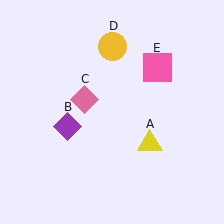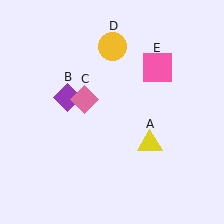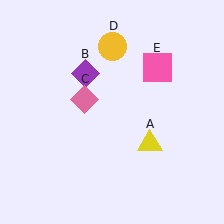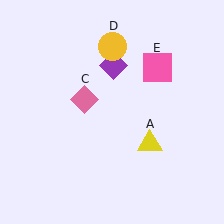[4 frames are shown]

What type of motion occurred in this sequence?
The purple diamond (object B) rotated clockwise around the center of the scene.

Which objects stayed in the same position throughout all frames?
Yellow triangle (object A) and pink diamond (object C) and yellow circle (object D) and pink square (object E) remained stationary.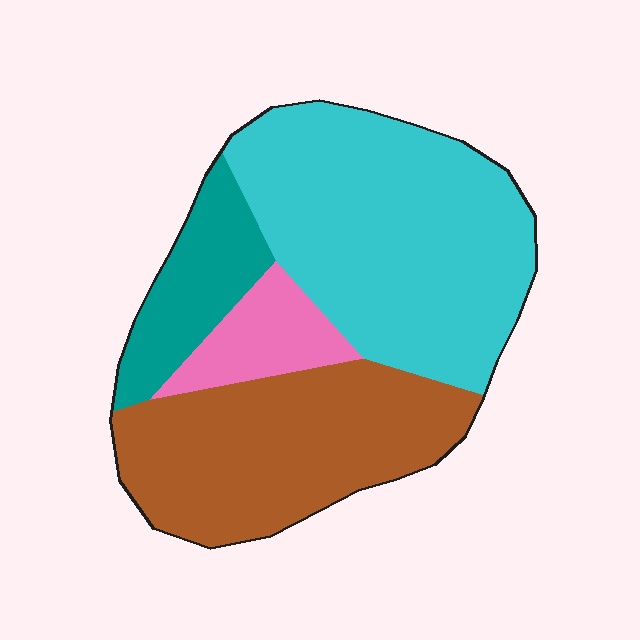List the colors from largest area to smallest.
From largest to smallest: cyan, brown, teal, pink.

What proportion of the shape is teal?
Teal covers about 15% of the shape.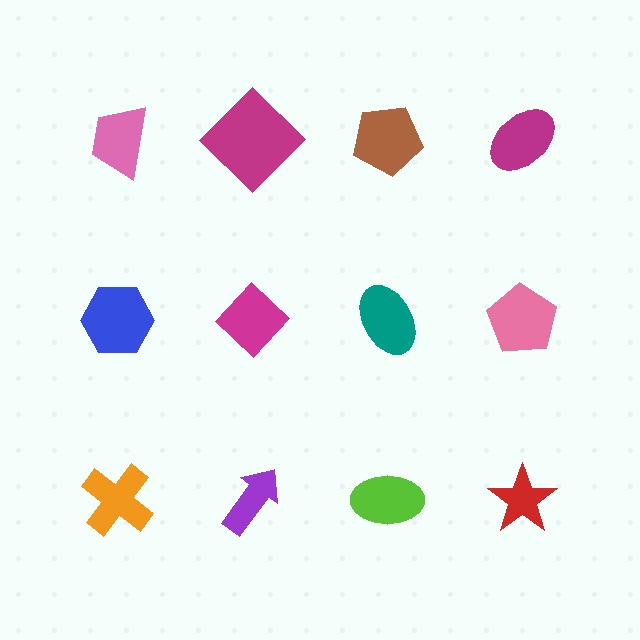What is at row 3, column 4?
A red star.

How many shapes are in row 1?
4 shapes.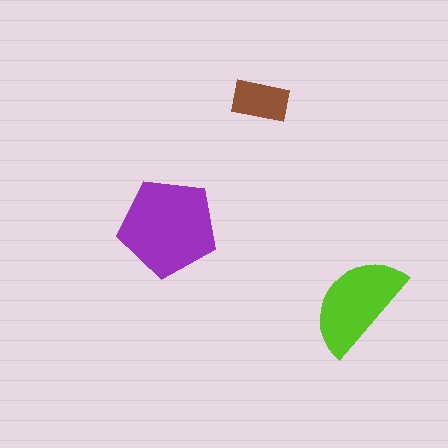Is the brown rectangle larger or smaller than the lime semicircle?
Smaller.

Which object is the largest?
The purple pentagon.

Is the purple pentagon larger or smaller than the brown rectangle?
Larger.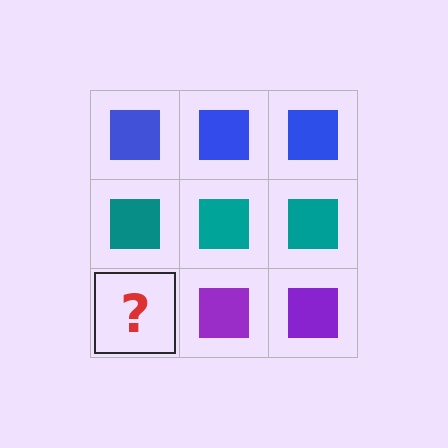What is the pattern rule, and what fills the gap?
The rule is that each row has a consistent color. The gap should be filled with a purple square.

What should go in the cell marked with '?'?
The missing cell should contain a purple square.